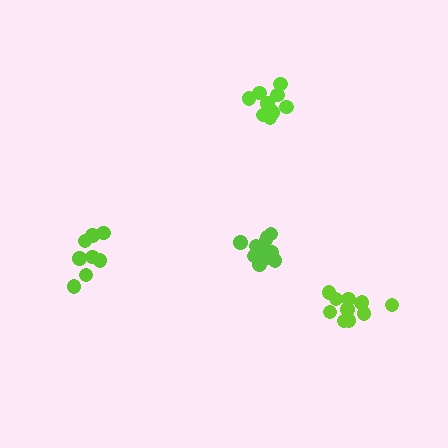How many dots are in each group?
Group 1: 11 dots, Group 2: 8 dots, Group 3: 10 dots, Group 4: 12 dots (41 total).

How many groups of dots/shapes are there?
There are 4 groups.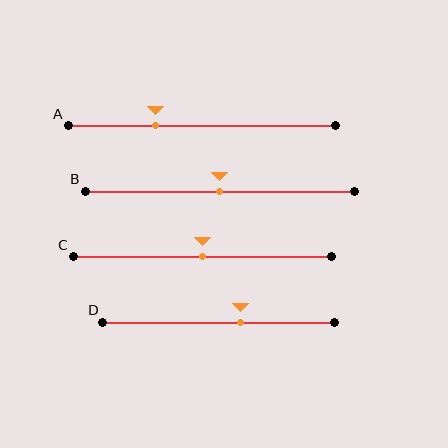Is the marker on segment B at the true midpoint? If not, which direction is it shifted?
Yes, the marker on segment B is at the true midpoint.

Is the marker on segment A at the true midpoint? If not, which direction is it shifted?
No, the marker on segment A is shifted to the left by about 17% of the segment length.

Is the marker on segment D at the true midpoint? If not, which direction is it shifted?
No, the marker on segment D is shifted to the right by about 9% of the segment length.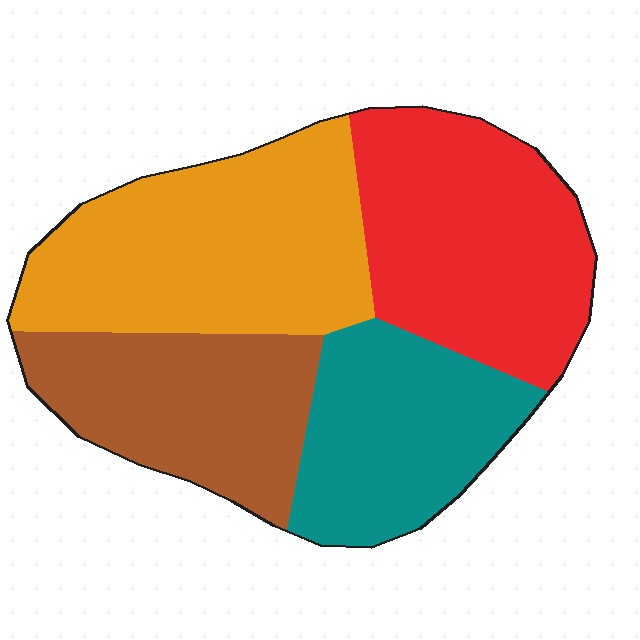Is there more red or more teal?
Red.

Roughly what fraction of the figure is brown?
Brown takes up between a sixth and a third of the figure.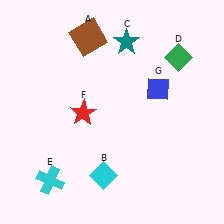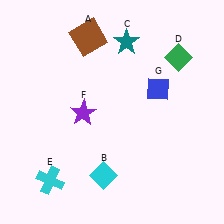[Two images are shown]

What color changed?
The star (F) changed from red in Image 1 to purple in Image 2.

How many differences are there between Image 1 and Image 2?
There is 1 difference between the two images.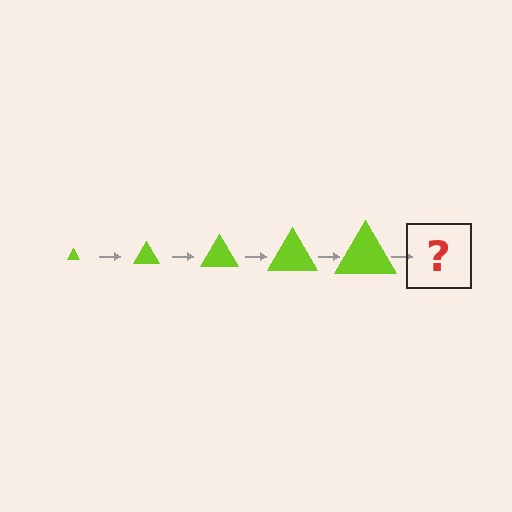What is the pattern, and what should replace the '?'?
The pattern is that the triangle gets progressively larger each step. The '?' should be a lime triangle, larger than the previous one.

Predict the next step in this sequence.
The next step is a lime triangle, larger than the previous one.